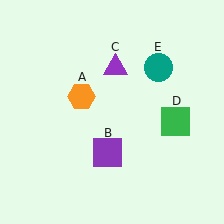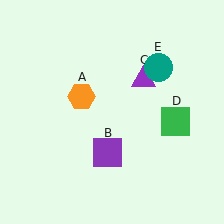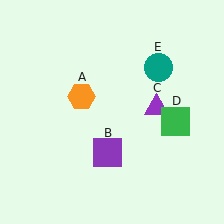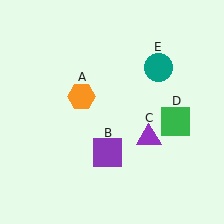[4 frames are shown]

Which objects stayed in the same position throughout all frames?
Orange hexagon (object A) and purple square (object B) and green square (object D) and teal circle (object E) remained stationary.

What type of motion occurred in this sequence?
The purple triangle (object C) rotated clockwise around the center of the scene.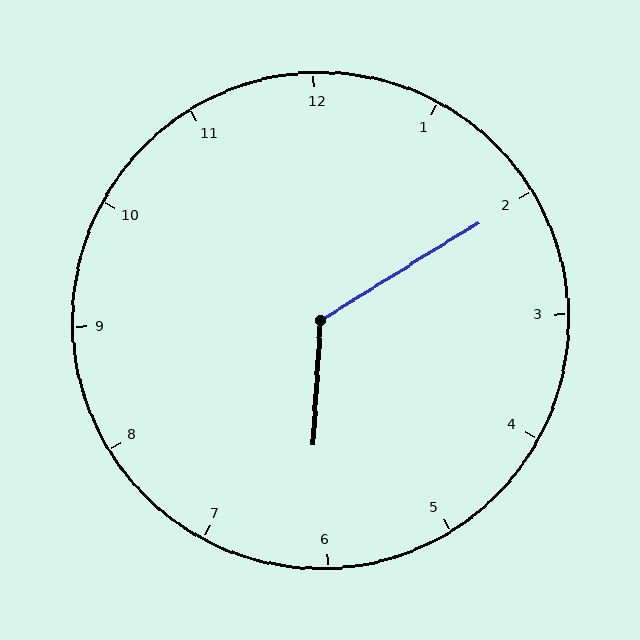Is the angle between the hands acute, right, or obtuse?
It is obtuse.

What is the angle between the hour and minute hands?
Approximately 125 degrees.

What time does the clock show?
6:10.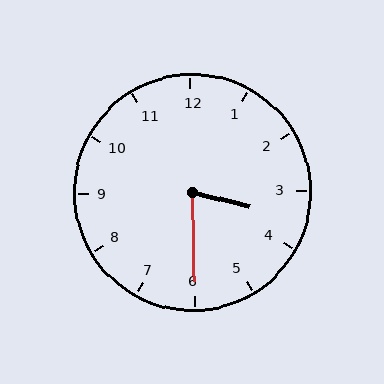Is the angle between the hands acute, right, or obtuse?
It is acute.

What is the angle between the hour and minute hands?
Approximately 75 degrees.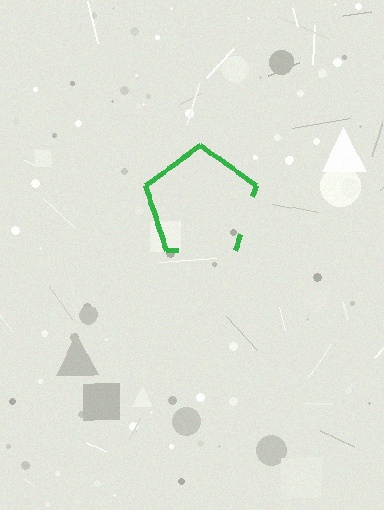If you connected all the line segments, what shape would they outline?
They would outline a pentagon.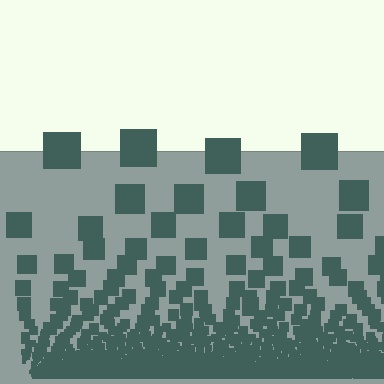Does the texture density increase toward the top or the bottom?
Density increases toward the bottom.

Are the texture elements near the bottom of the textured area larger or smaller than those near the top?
Smaller. The gradient is inverted — elements near the bottom are smaller and denser.